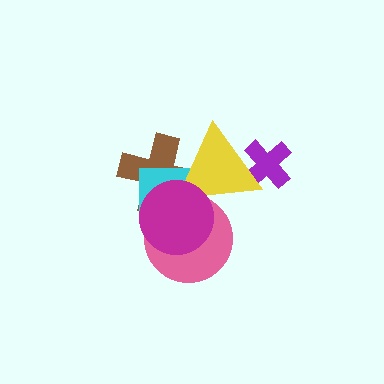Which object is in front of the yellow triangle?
The magenta circle is in front of the yellow triangle.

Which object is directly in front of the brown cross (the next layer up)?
The cyan square is directly in front of the brown cross.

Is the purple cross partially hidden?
Yes, it is partially covered by another shape.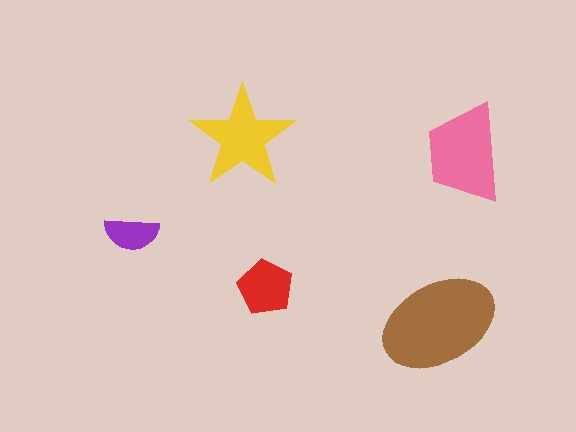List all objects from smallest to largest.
The purple semicircle, the red pentagon, the yellow star, the pink trapezoid, the brown ellipse.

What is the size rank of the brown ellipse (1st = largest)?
1st.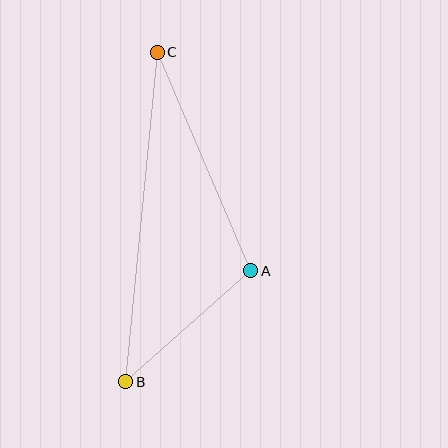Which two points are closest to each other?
Points A and B are closest to each other.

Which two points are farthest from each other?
Points B and C are farthest from each other.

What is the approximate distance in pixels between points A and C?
The distance between A and C is approximately 237 pixels.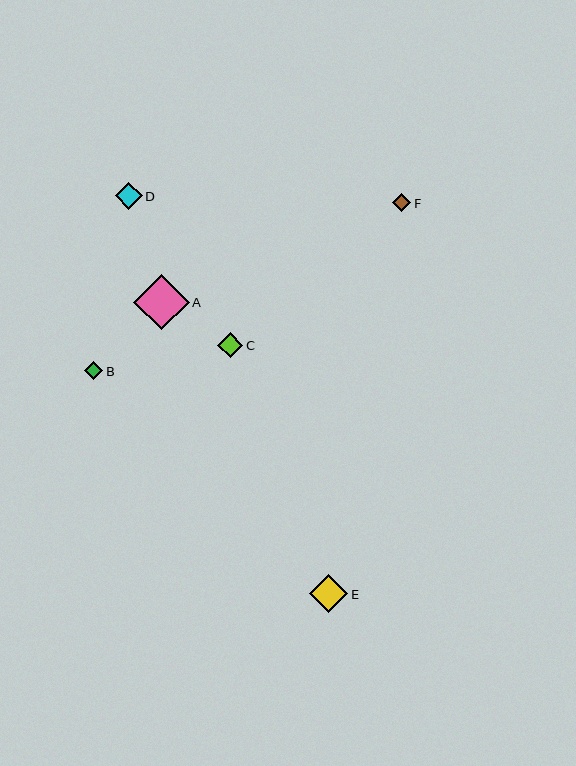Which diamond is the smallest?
Diamond F is the smallest with a size of approximately 18 pixels.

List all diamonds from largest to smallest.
From largest to smallest: A, E, D, C, B, F.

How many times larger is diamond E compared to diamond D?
Diamond E is approximately 1.4 times the size of diamond D.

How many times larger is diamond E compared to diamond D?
Diamond E is approximately 1.4 times the size of diamond D.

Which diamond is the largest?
Diamond A is the largest with a size of approximately 56 pixels.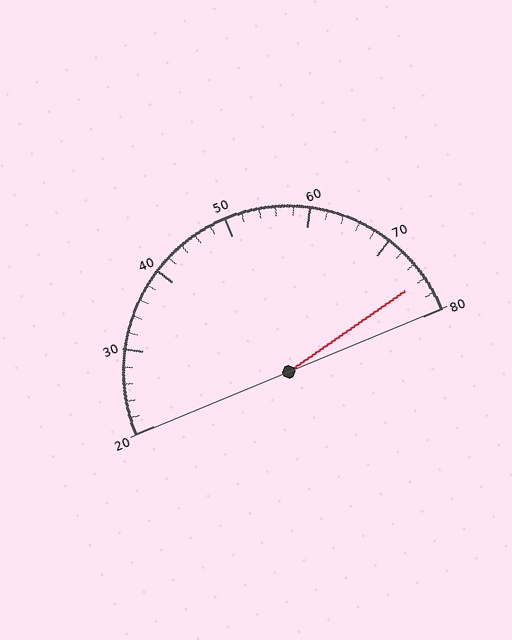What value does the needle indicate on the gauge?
The needle indicates approximately 76.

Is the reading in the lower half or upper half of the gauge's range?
The reading is in the upper half of the range (20 to 80).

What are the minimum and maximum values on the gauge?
The gauge ranges from 20 to 80.